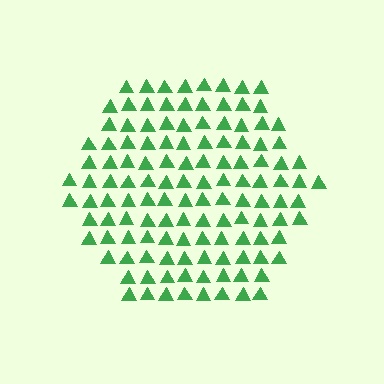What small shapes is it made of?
It is made of small triangles.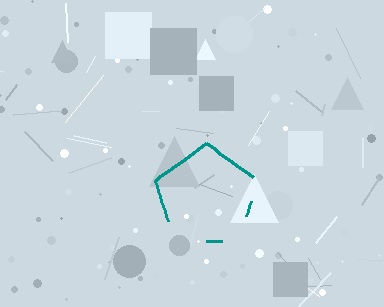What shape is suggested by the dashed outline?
The dashed outline suggests a pentagon.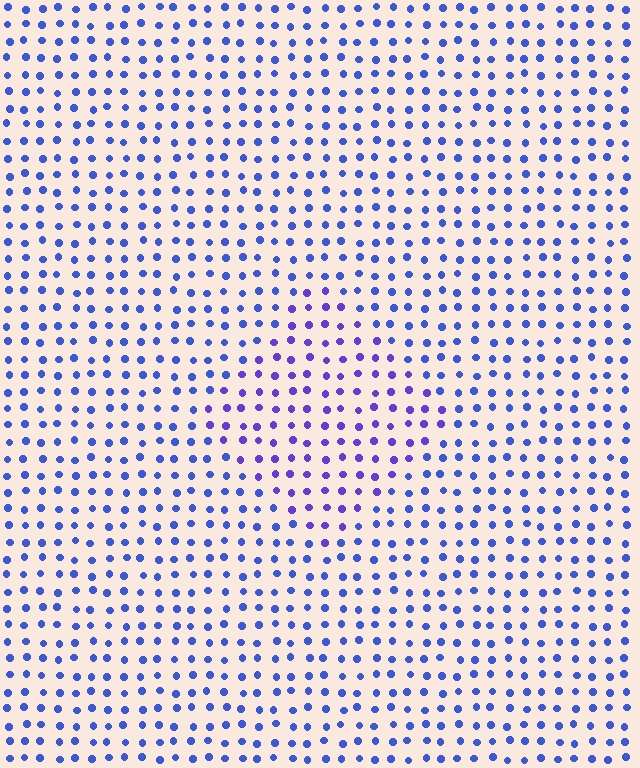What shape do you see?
I see a diamond.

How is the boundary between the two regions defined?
The boundary is defined purely by a slight shift in hue (about 27 degrees). Spacing, size, and orientation are identical on both sides.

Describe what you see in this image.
The image is filled with small blue elements in a uniform arrangement. A diamond-shaped region is visible where the elements are tinted to a slightly different hue, forming a subtle color boundary.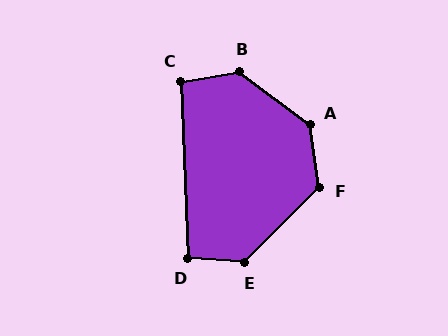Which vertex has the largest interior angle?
B, at approximately 135 degrees.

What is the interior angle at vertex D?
Approximately 97 degrees (obtuse).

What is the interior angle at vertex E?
Approximately 130 degrees (obtuse).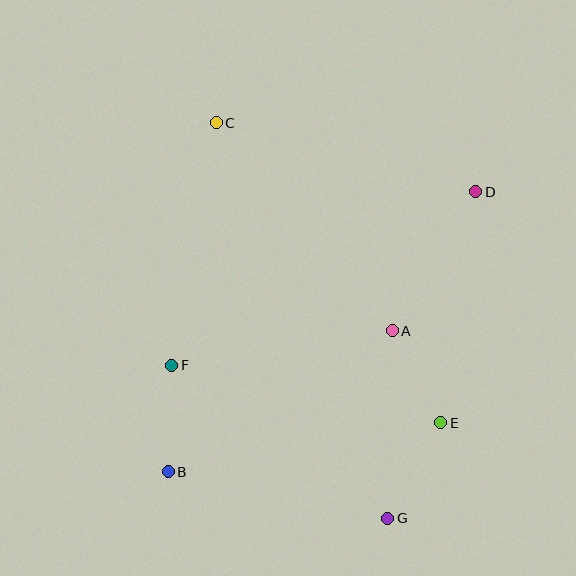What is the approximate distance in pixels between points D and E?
The distance between D and E is approximately 234 pixels.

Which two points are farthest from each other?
Points C and G are farthest from each other.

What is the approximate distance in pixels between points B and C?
The distance between B and C is approximately 352 pixels.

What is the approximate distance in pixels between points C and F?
The distance between C and F is approximately 246 pixels.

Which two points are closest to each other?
Points A and E are closest to each other.